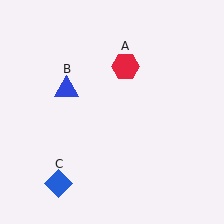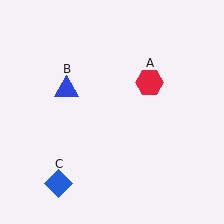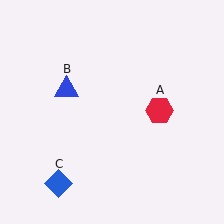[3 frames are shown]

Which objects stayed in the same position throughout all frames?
Blue triangle (object B) and blue diamond (object C) remained stationary.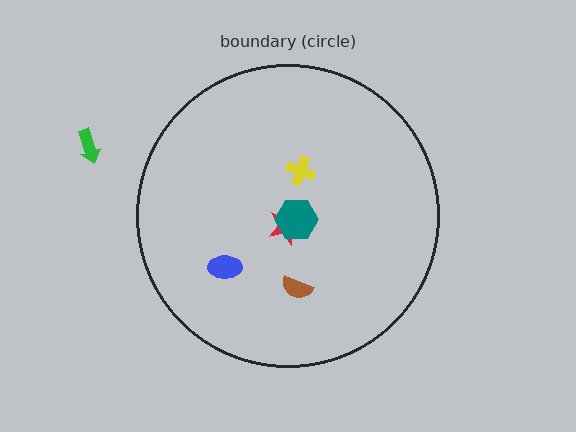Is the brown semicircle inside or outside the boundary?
Inside.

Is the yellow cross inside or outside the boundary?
Inside.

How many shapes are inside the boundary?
5 inside, 1 outside.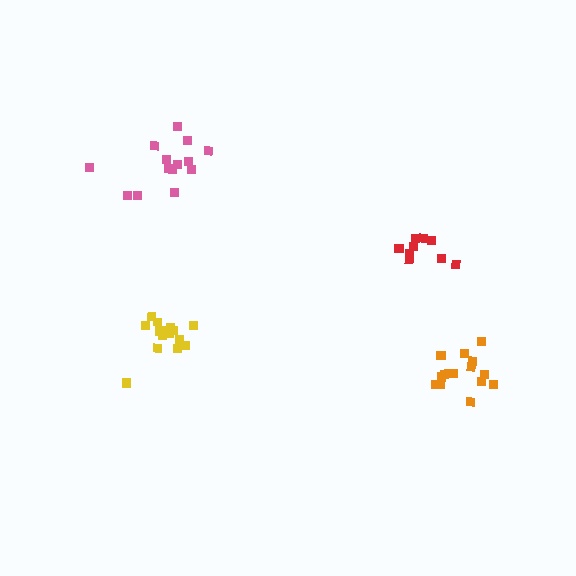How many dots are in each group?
Group 1: 15 dots, Group 2: 14 dots, Group 3: 15 dots, Group 4: 9 dots (53 total).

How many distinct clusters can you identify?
There are 4 distinct clusters.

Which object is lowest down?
The orange cluster is bottommost.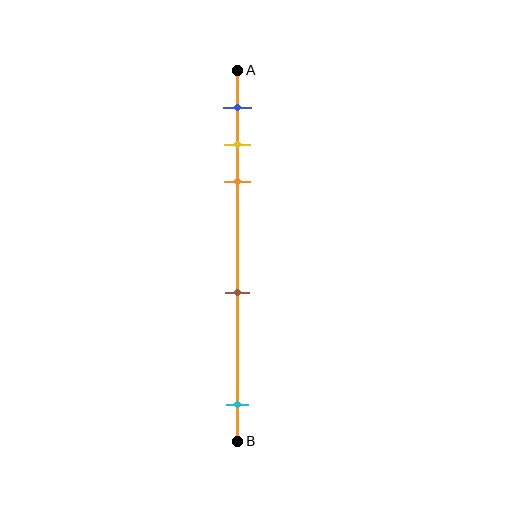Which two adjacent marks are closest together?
The yellow and orange marks are the closest adjacent pair.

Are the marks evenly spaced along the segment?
No, the marks are not evenly spaced.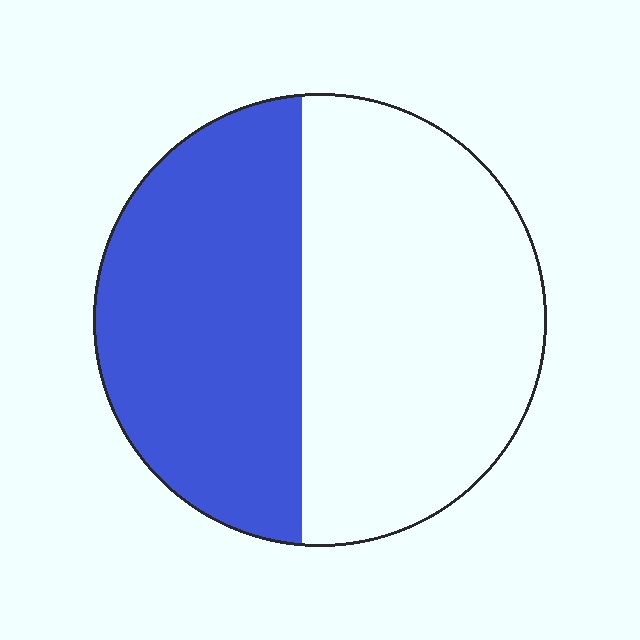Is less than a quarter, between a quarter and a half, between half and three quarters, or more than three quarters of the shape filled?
Between a quarter and a half.